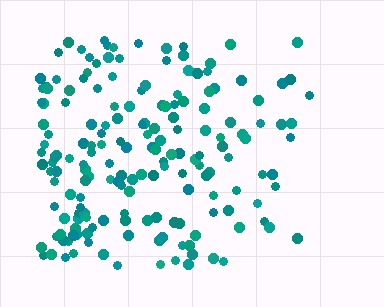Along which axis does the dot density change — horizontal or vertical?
Horizontal.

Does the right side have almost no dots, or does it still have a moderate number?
Still a moderate number, just noticeably fewer than the left.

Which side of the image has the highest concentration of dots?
The left.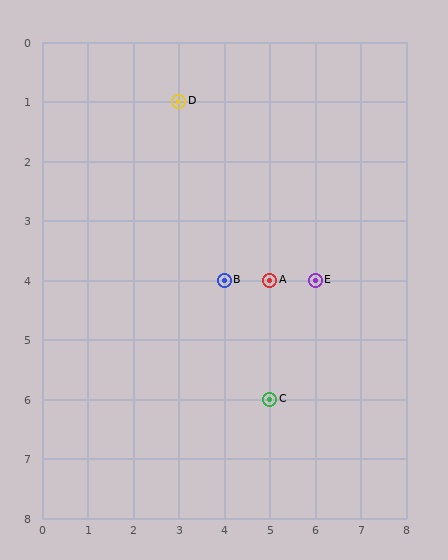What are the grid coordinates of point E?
Point E is at grid coordinates (6, 4).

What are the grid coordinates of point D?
Point D is at grid coordinates (3, 1).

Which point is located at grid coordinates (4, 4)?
Point B is at (4, 4).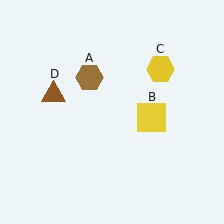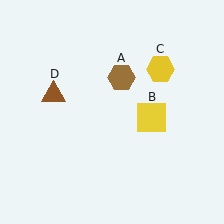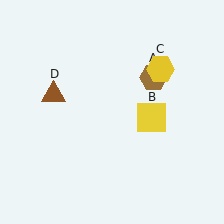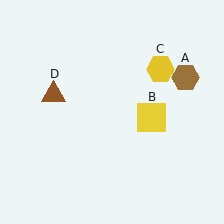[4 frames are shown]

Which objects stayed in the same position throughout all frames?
Yellow square (object B) and yellow hexagon (object C) and brown triangle (object D) remained stationary.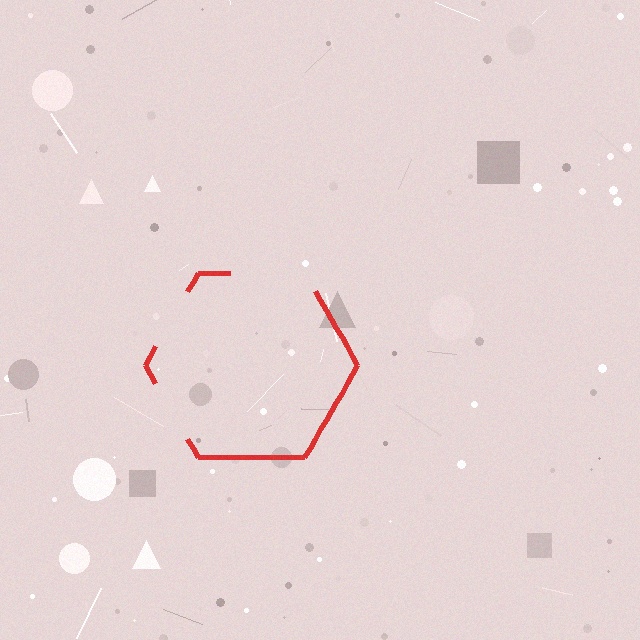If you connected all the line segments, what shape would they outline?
They would outline a hexagon.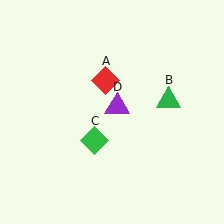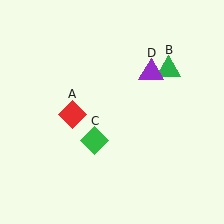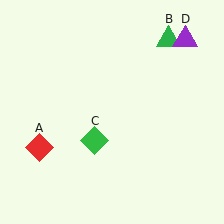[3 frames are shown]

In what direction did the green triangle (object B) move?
The green triangle (object B) moved up.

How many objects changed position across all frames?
3 objects changed position: red diamond (object A), green triangle (object B), purple triangle (object D).